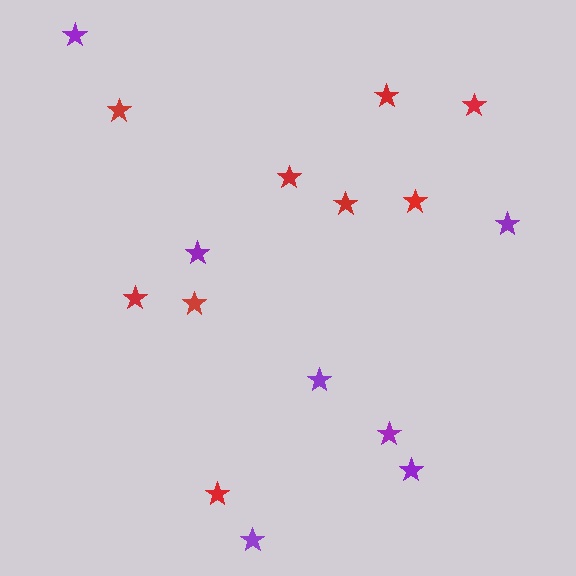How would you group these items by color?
There are 2 groups: one group of purple stars (7) and one group of red stars (9).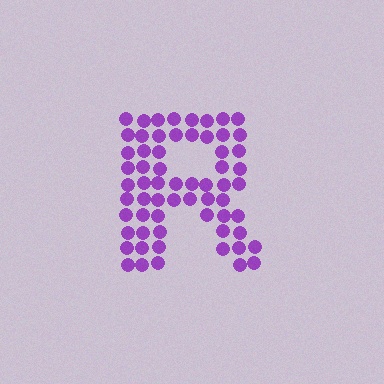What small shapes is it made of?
It is made of small circles.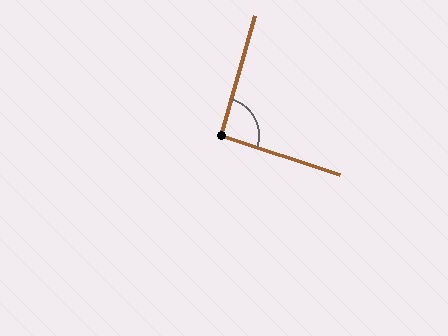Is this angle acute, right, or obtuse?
It is approximately a right angle.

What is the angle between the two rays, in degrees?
Approximately 92 degrees.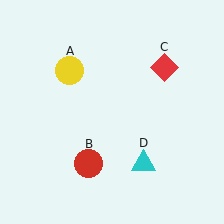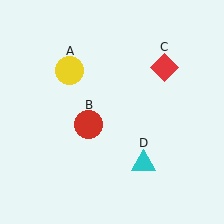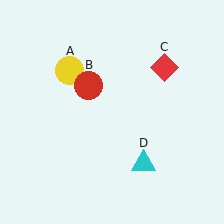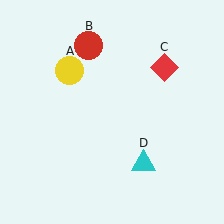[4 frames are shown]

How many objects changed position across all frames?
1 object changed position: red circle (object B).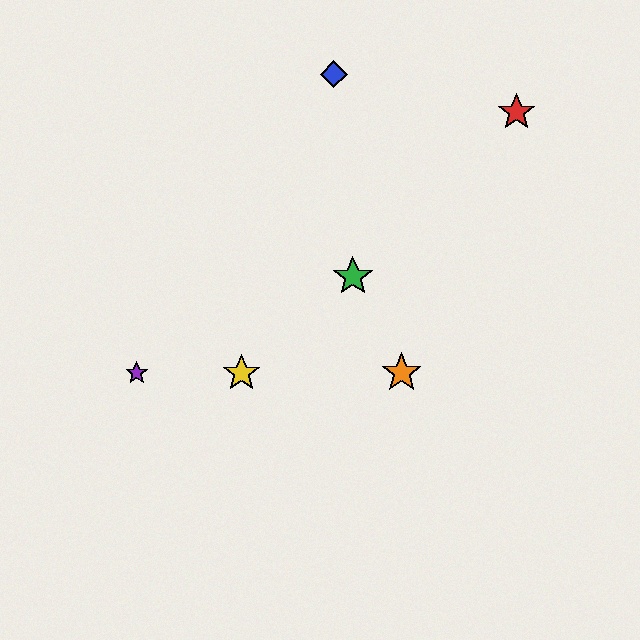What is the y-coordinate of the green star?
The green star is at y≈276.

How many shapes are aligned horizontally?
3 shapes (the yellow star, the purple star, the orange star) are aligned horizontally.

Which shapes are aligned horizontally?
The yellow star, the purple star, the orange star are aligned horizontally.